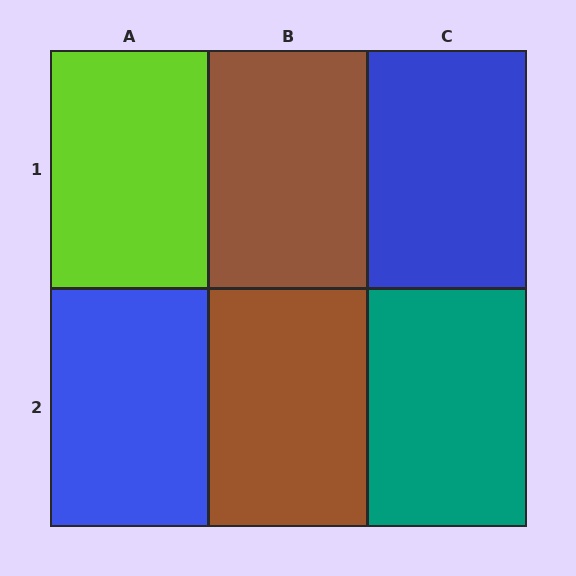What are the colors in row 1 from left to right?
Lime, brown, blue.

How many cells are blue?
2 cells are blue.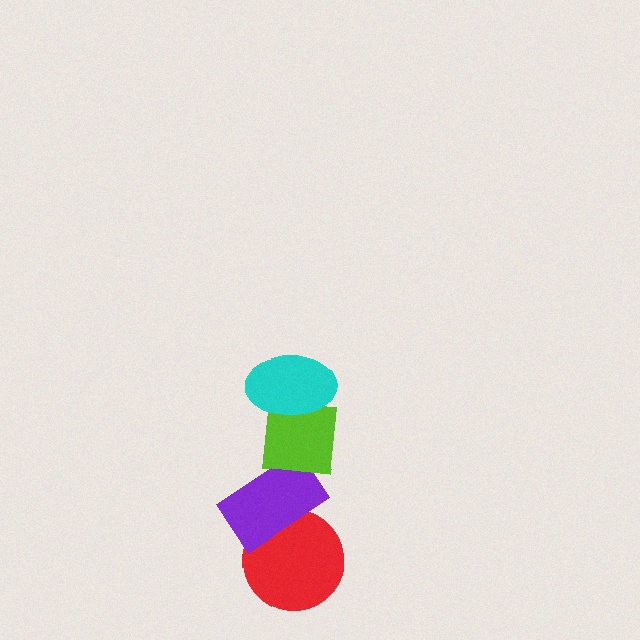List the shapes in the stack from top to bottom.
From top to bottom: the cyan ellipse, the lime square, the purple rectangle, the red circle.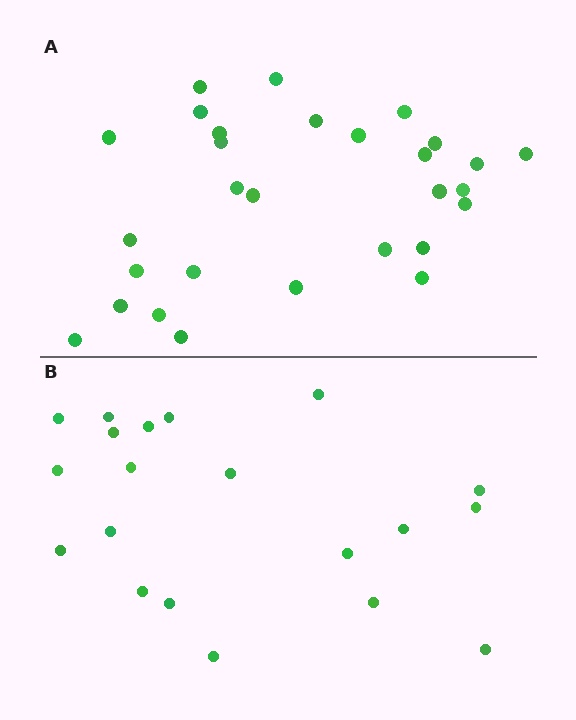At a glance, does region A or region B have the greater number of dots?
Region A (the top region) has more dots.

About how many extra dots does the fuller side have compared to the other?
Region A has roughly 8 or so more dots than region B.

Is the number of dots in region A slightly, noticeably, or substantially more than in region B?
Region A has substantially more. The ratio is roughly 1.4 to 1.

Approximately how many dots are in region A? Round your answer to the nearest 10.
About 30 dots. (The exact count is 29, which rounds to 30.)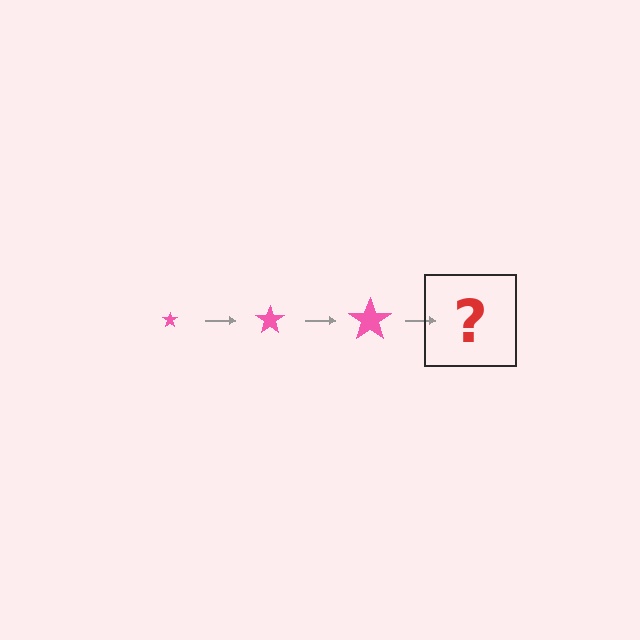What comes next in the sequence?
The next element should be a pink star, larger than the previous one.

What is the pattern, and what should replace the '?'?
The pattern is that the star gets progressively larger each step. The '?' should be a pink star, larger than the previous one.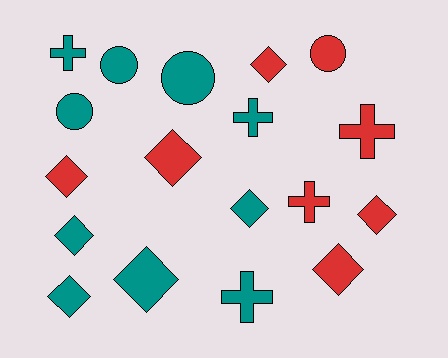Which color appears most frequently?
Teal, with 10 objects.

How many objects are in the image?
There are 18 objects.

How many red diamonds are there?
There are 5 red diamonds.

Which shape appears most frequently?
Diamond, with 9 objects.